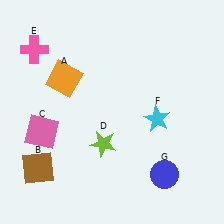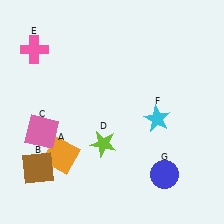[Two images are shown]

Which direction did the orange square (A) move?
The orange square (A) moved down.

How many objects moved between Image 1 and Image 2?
1 object moved between the two images.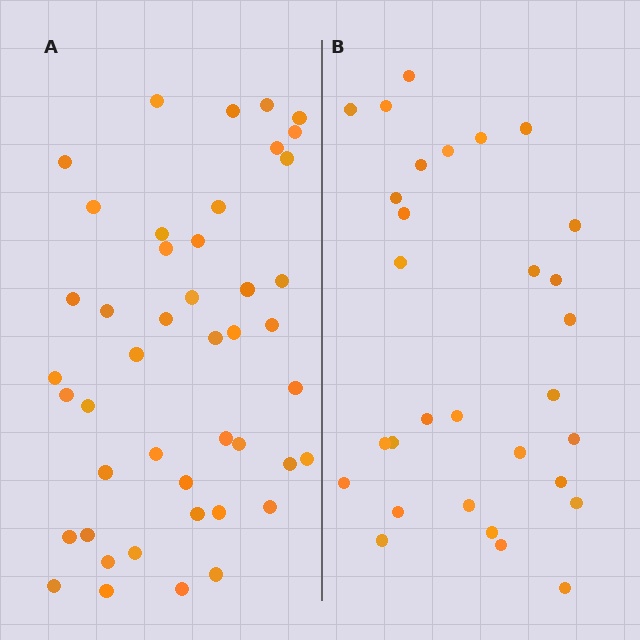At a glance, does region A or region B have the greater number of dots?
Region A (the left region) has more dots.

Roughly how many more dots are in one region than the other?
Region A has approximately 15 more dots than region B.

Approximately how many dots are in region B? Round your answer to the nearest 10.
About 30 dots.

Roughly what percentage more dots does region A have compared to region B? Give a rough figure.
About 50% more.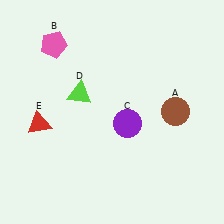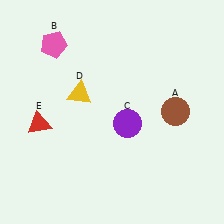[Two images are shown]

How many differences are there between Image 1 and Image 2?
There is 1 difference between the two images.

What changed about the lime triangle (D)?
In Image 1, D is lime. In Image 2, it changed to yellow.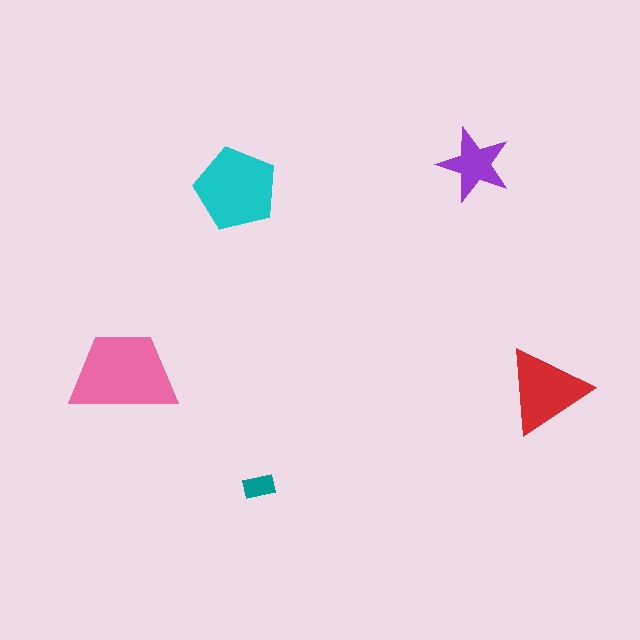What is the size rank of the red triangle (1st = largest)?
3rd.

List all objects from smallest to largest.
The teal rectangle, the purple star, the red triangle, the cyan pentagon, the pink trapezoid.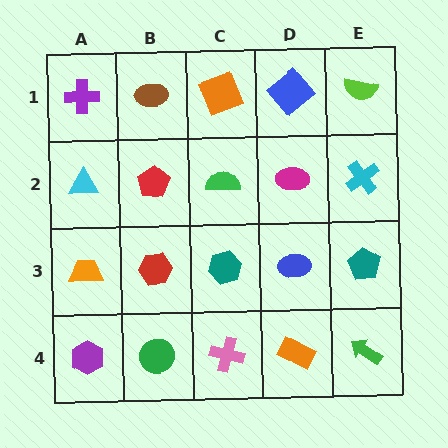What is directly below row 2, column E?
A teal pentagon.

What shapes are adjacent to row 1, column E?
A cyan cross (row 2, column E), a blue diamond (row 1, column D).